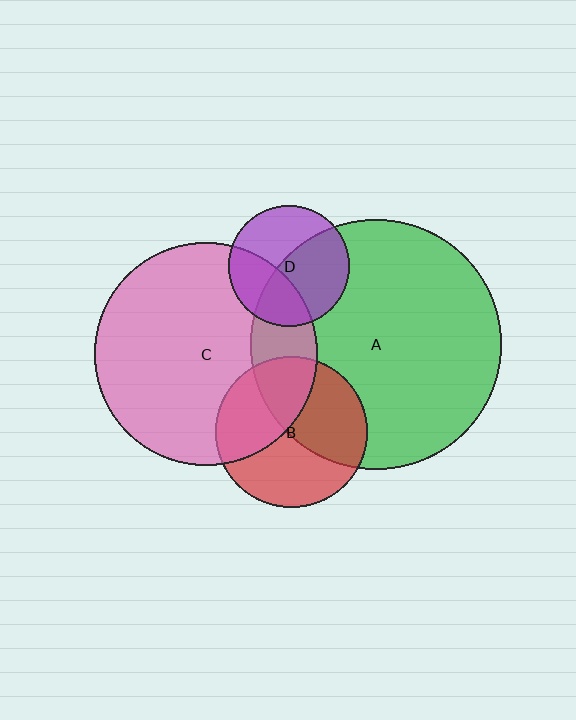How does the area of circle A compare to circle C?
Approximately 1.3 times.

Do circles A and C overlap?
Yes.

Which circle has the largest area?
Circle A (green).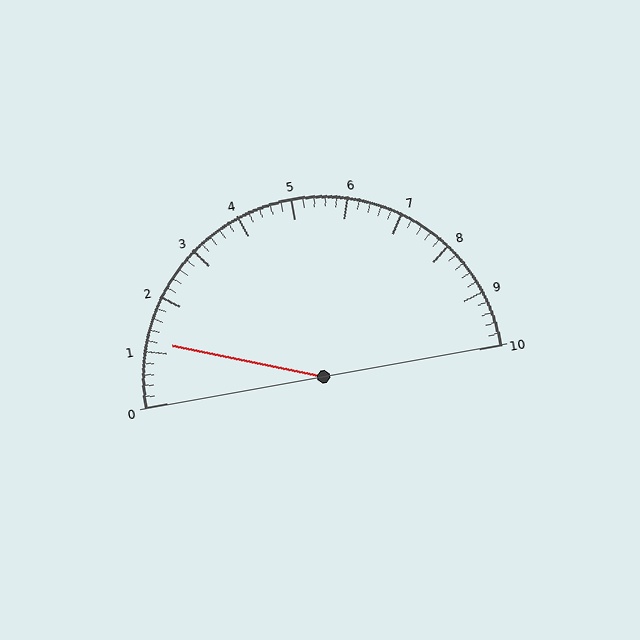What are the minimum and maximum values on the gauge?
The gauge ranges from 0 to 10.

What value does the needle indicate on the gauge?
The needle indicates approximately 1.2.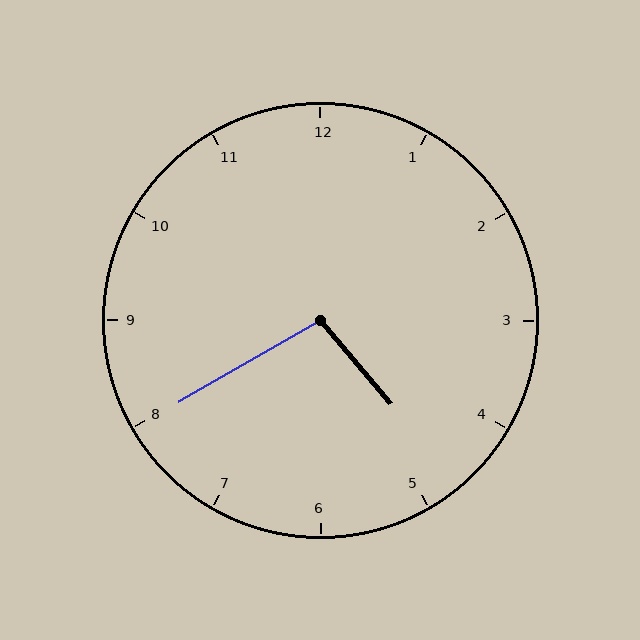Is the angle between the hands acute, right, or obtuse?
It is obtuse.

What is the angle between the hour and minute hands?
Approximately 100 degrees.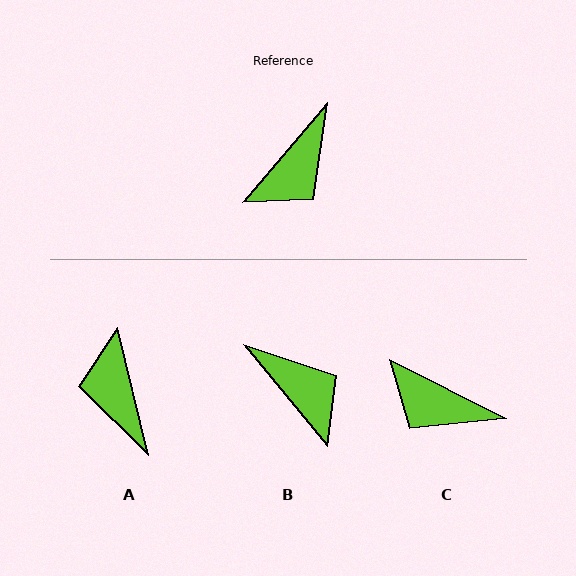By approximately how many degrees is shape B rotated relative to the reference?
Approximately 80 degrees counter-clockwise.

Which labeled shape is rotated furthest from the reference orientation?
A, about 126 degrees away.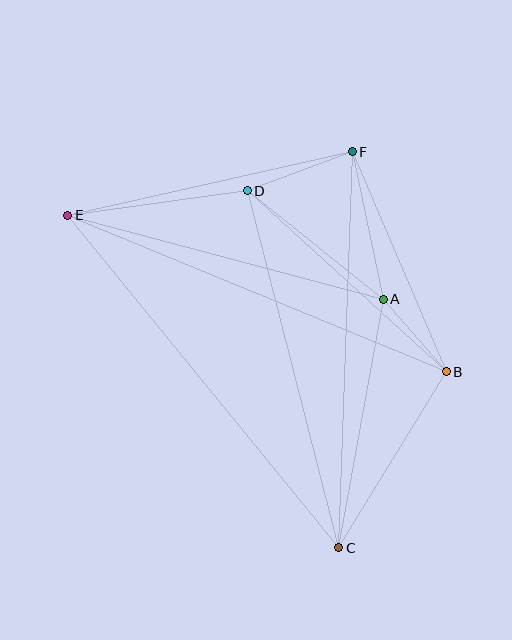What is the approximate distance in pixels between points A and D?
The distance between A and D is approximately 174 pixels.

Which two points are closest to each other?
Points A and B are closest to each other.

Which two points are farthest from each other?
Points C and E are farthest from each other.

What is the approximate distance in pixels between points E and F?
The distance between E and F is approximately 292 pixels.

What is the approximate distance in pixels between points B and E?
The distance between B and E is approximately 410 pixels.